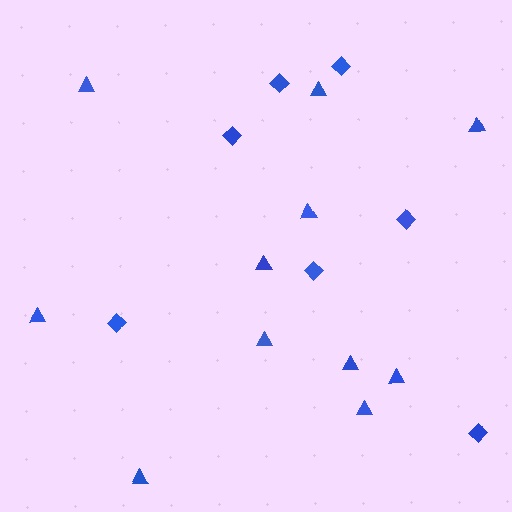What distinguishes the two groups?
There are 2 groups: one group of triangles (11) and one group of diamonds (7).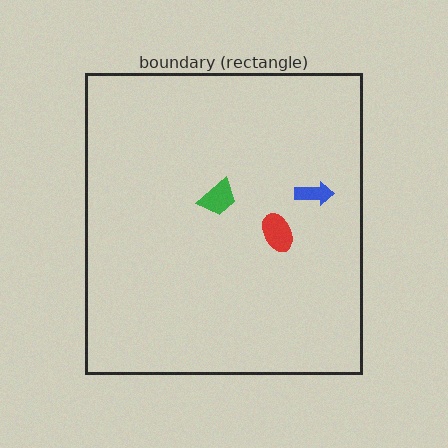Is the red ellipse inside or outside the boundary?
Inside.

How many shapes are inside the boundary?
3 inside, 0 outside.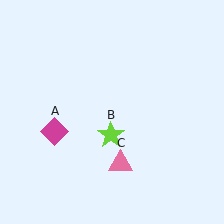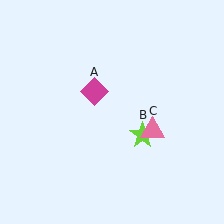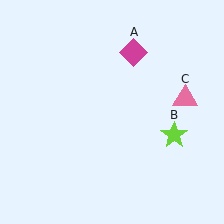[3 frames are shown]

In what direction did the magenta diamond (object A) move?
The magenta diamond (object A) moved up and to the right.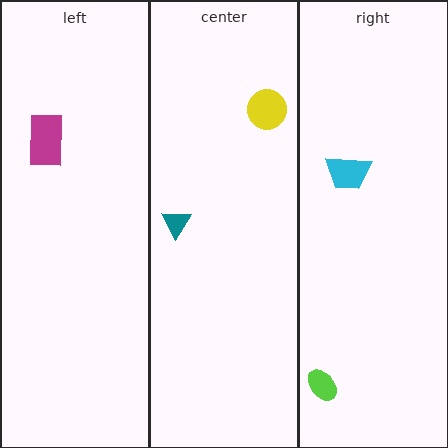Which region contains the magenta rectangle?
The left region.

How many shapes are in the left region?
1.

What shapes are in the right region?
The lime ellipse, the cyan trapezoid.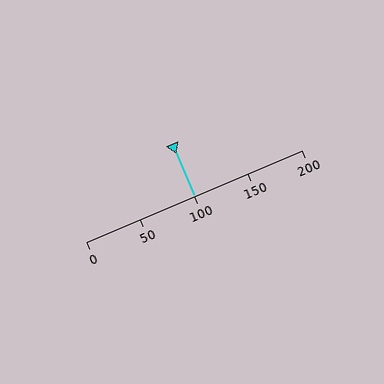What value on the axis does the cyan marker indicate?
The marker indicates approximately 100.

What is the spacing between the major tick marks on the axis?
The major ticks are spaced 50 apart.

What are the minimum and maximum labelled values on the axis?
The axis runs from 0 to 200.